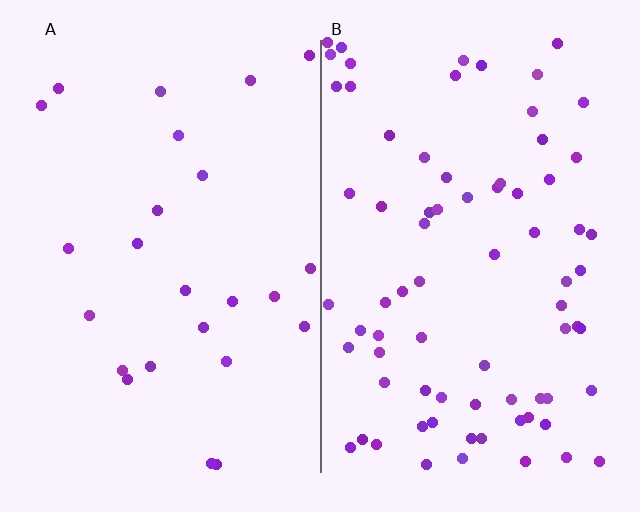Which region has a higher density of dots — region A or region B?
B (the right).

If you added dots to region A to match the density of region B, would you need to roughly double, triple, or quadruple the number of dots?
Approximately triple.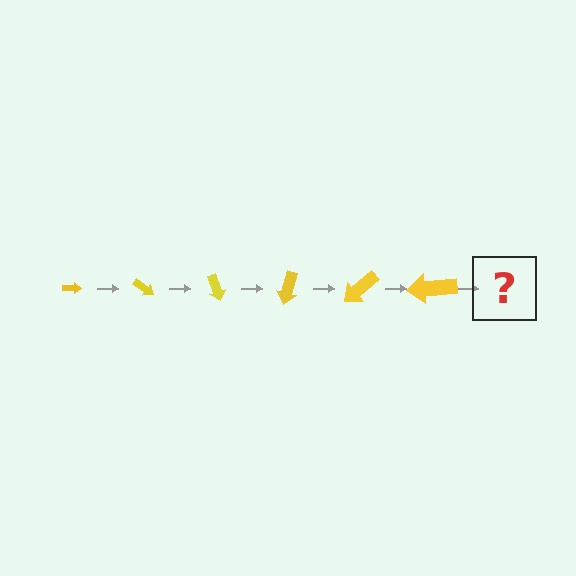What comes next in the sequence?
The next element should be an arrow, larger than the previous one and rotated 210 degrees from the start.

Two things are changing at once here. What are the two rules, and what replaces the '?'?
The two rules are that the arrow grows larger each step and it rotates 35 degrees each step. The '?' should be an arrow, larger than the previous one and rotated 210 degrees from the start.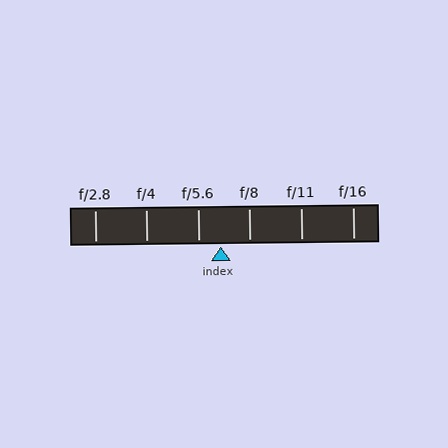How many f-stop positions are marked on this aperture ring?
There are 6 f-stop positions marked.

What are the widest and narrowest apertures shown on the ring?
The widest aperture shown is f/2.8 and the narrowest is f/16.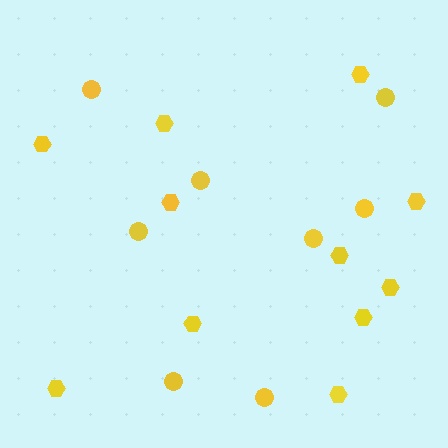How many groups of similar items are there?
There are 2 groups: one group of hexagons (11) and one group of circles (8).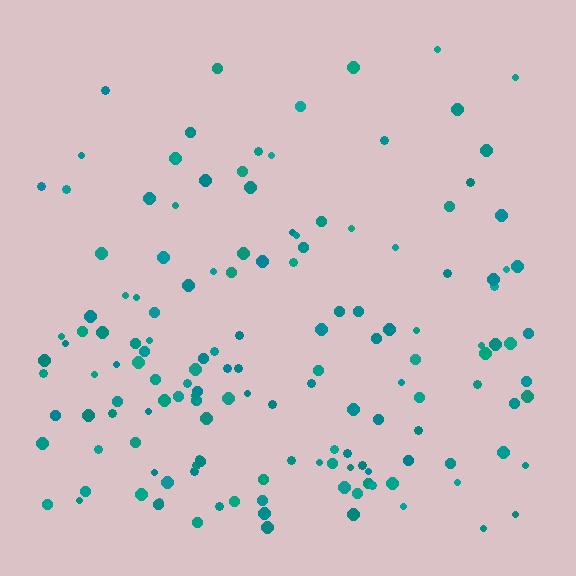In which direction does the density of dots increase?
From top to bottom, with the bottom side densest.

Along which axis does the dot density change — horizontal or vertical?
Vertical.